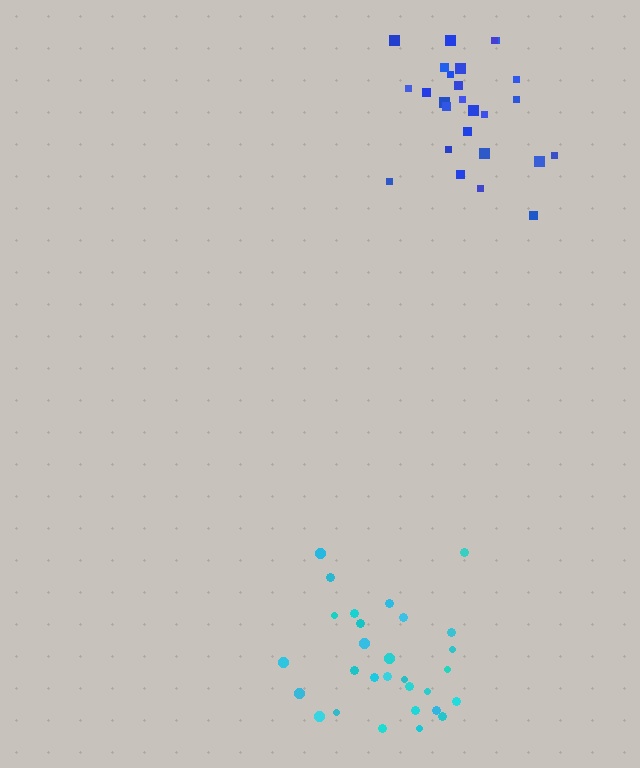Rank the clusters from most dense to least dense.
cyan, blue.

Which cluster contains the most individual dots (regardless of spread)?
Cyan (29).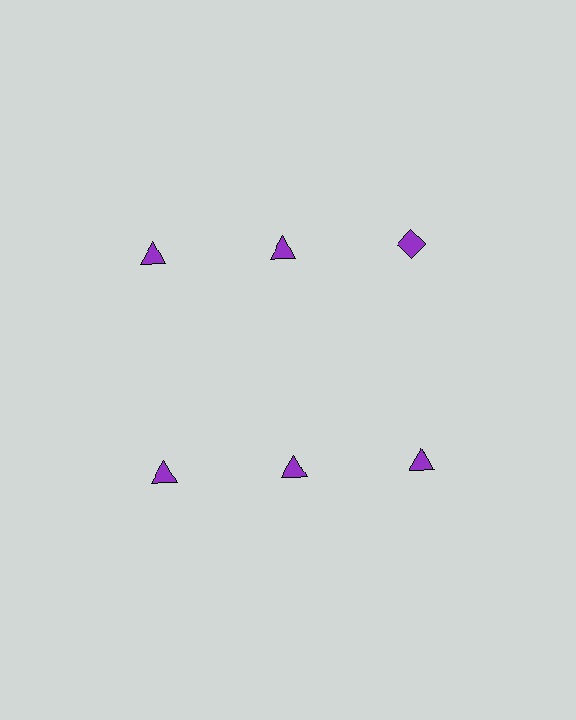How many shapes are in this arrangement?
There are 6 shapes arranged in a grid pattern.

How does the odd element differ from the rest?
It has a different shape: diamond instead of triangle.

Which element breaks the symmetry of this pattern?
The purple diamond in the top row, center column breaks the symmetry. All other shapes are purple triangles.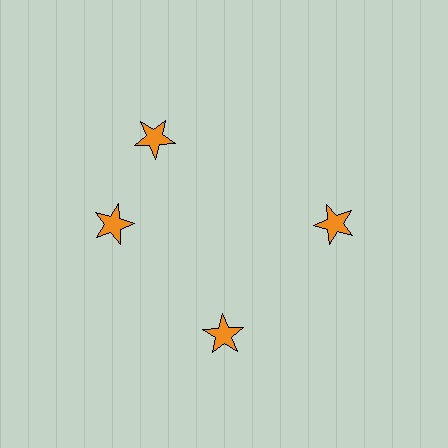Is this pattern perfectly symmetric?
No. The 4 orange stars are arranged in a ring, but one element near the 12 o'clock position is rotated out of alignment along the ring, breaking the 4-fold rotational symmetry.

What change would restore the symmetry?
The symmetry would be restored by rotating it back into even spacing with its neighbors so that all 4 stars sit at equal angles and equal distance from the center.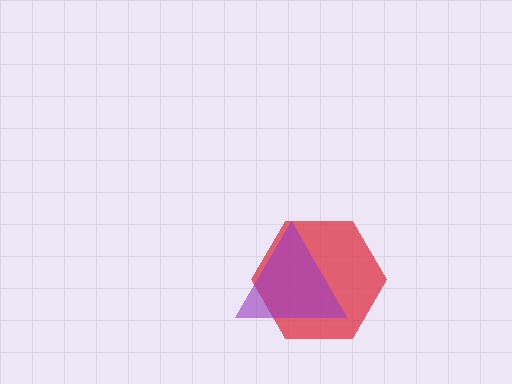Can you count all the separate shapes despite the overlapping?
Yes, there are 2 separate shapes.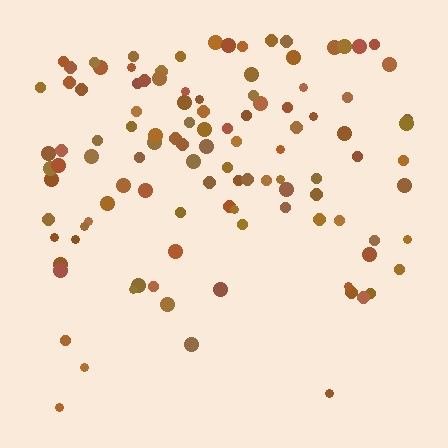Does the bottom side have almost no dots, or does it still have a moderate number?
Still a moderate number, just noticeably fewer than the top.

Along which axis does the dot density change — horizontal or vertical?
Vertical.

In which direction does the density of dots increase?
From bottom to top, with the top side densest.